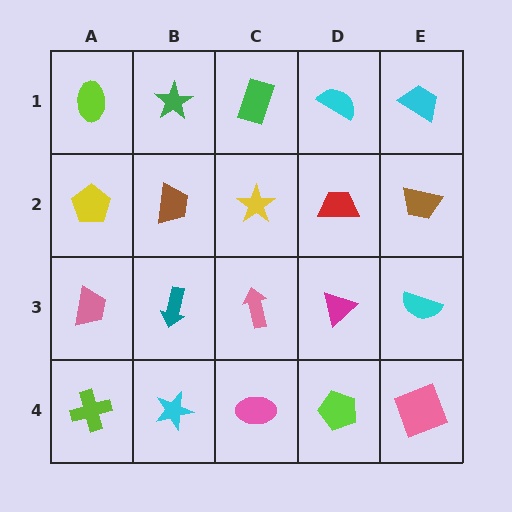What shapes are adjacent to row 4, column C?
A pink arrow (row 3, column C), a cyan star (row 4, column B), a lime pentagon (row 4, column D).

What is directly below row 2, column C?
A pink arrow.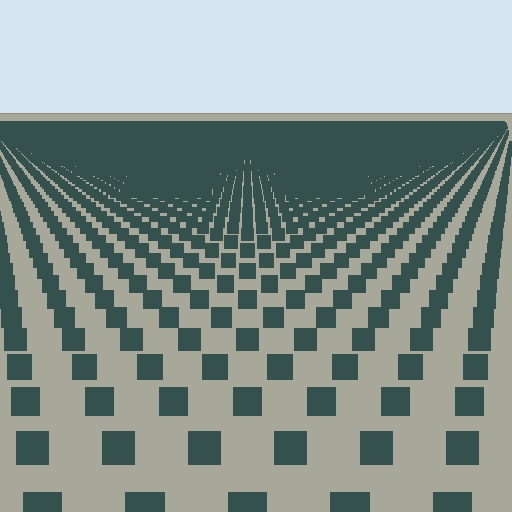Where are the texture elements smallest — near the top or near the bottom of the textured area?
Near the top.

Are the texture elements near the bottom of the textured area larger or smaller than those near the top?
Larger. Near the bottom, elements are closer to the viewer and appear at a bigger on-screen size.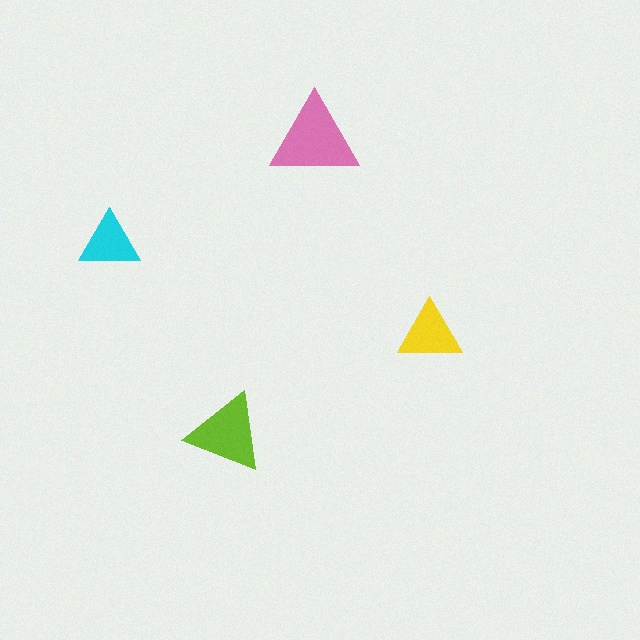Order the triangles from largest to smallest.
the pink one, the lime one, the yellow one, the cyan one.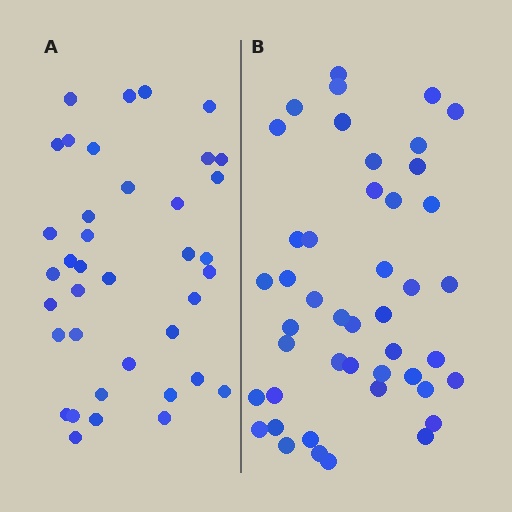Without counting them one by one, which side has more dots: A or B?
Region B (the right region) has more dots.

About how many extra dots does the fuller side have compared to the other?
Region B has roughly 8 or so more dots than region A.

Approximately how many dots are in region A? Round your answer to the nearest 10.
About 40 dots. (The exact count is 38, which rounds to 40.)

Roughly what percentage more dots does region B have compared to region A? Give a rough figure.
About 20% more.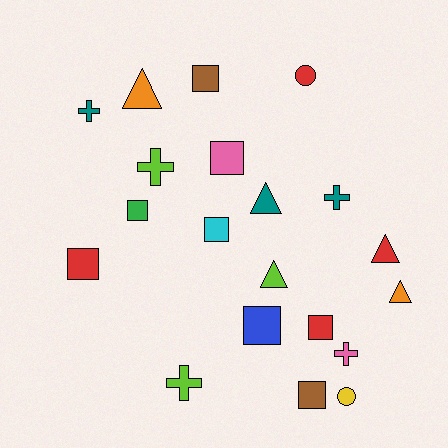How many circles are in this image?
There are 2 circles.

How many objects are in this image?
There are 20 objects.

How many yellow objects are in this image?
There is 1 yellow object.